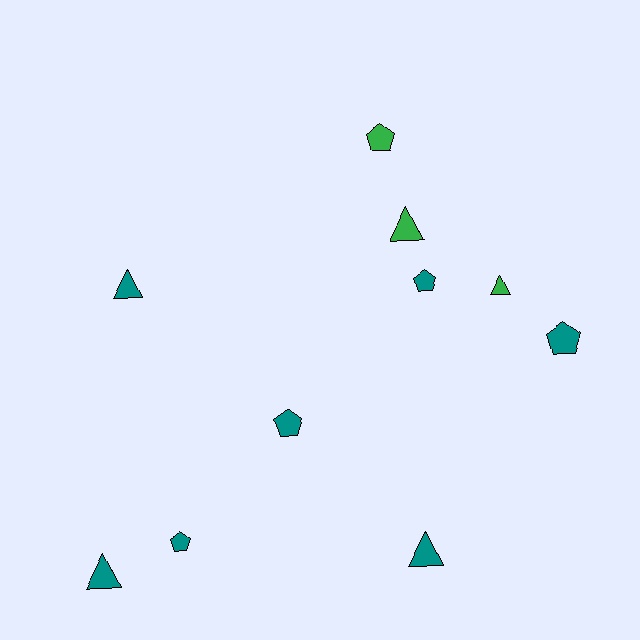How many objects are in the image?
There are 10 objects.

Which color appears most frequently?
Teal, with 7 objects.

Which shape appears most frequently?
Pentagon, with 5 objects.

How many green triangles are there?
There are 2 green triangles.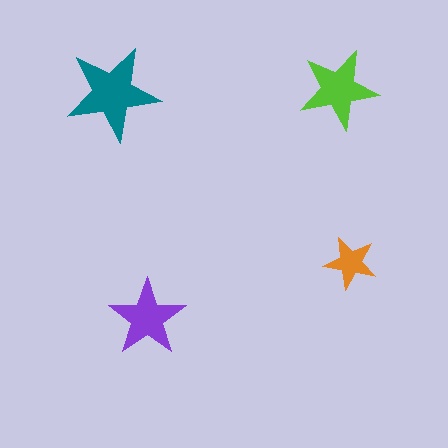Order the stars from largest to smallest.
the teal one, the lime one, the purple one, the orange one.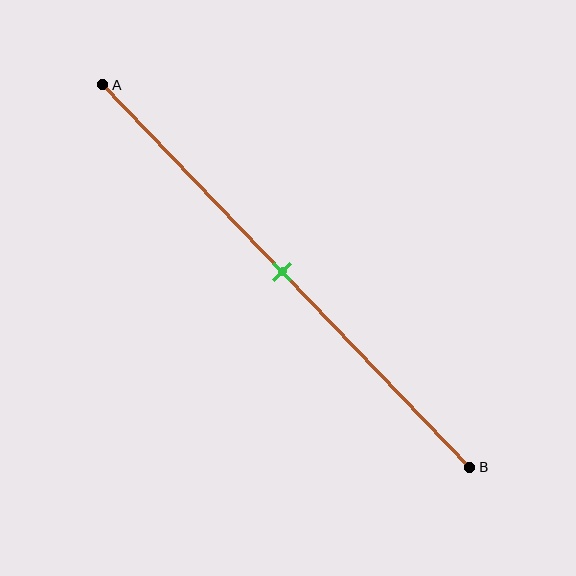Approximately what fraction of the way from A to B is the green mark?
The green mark is approximately 50% of the way from A to B.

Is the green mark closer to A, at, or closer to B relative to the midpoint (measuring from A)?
The green mark is approximately at the midpoint of segment AB.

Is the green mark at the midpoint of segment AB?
Yes, the mark is approximately at the midpoint.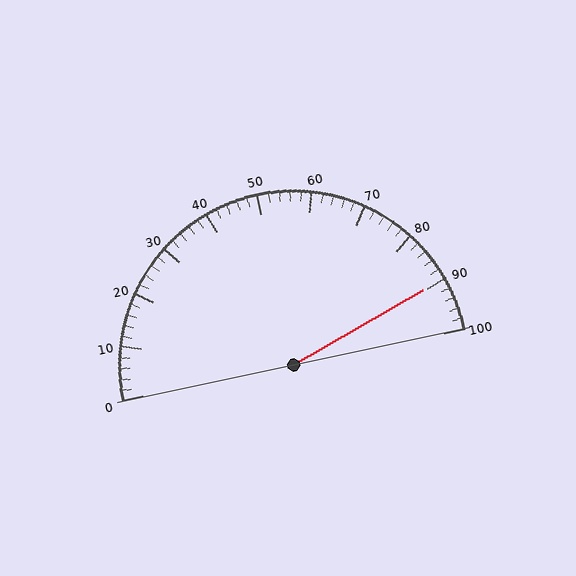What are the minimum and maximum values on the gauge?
The gauge ranges from 0 to 100.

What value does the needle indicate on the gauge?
The needle indicates approximately 90.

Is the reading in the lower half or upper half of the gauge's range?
The reading is in the upper half of the range (0 to 100).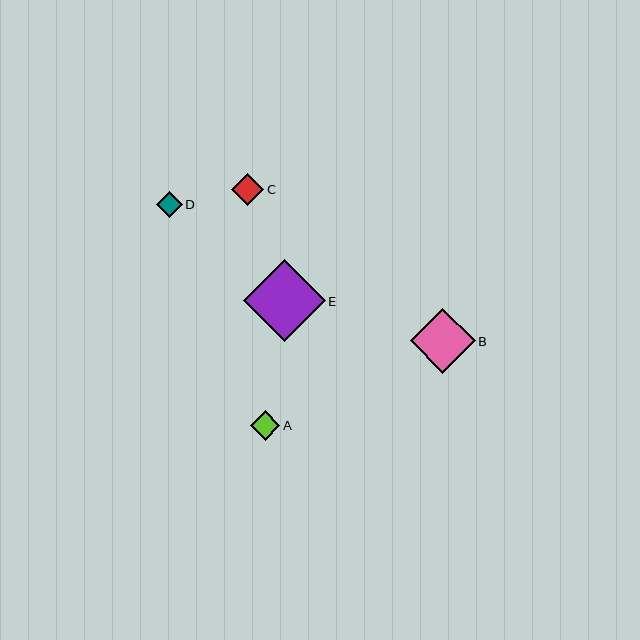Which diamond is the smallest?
Diamond D is the smallest with a size of approximately 26 pixels.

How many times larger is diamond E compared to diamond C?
Diamond E is approximately 2.6 times the size of diamond C.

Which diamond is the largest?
Diamond E is the largest with a size of approximately 82 pixels.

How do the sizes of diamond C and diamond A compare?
Diamond C and diamond A are approximately the same size.